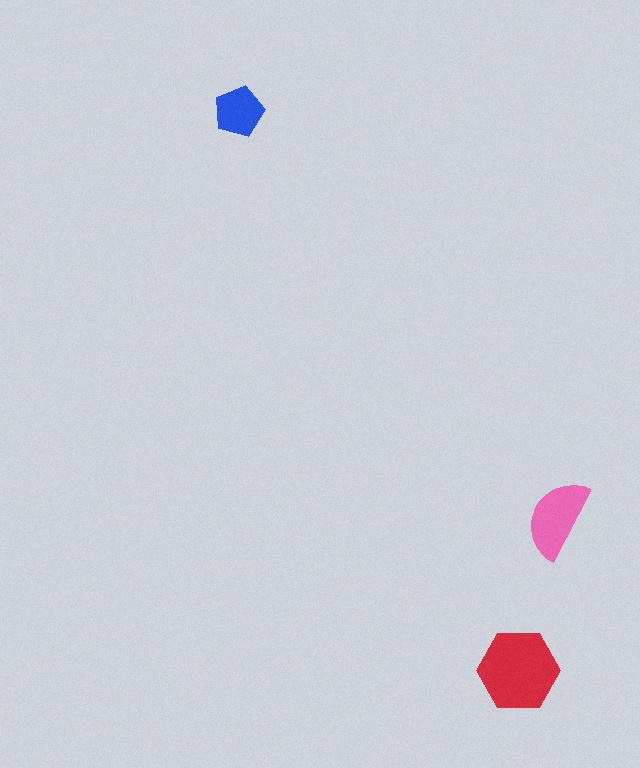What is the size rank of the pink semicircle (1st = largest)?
2nd.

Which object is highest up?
The blue pentagon is topmost.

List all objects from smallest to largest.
The blue pentagon, the pink semicircle, the red hexagon.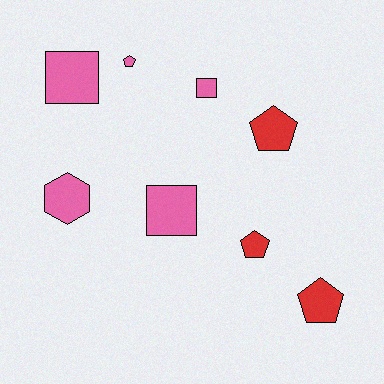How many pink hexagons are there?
There is 1 pink hexagon.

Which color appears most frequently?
Pink, with 5 objects.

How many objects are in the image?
There are 8 objects.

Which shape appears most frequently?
Pentagon, with 4 objects.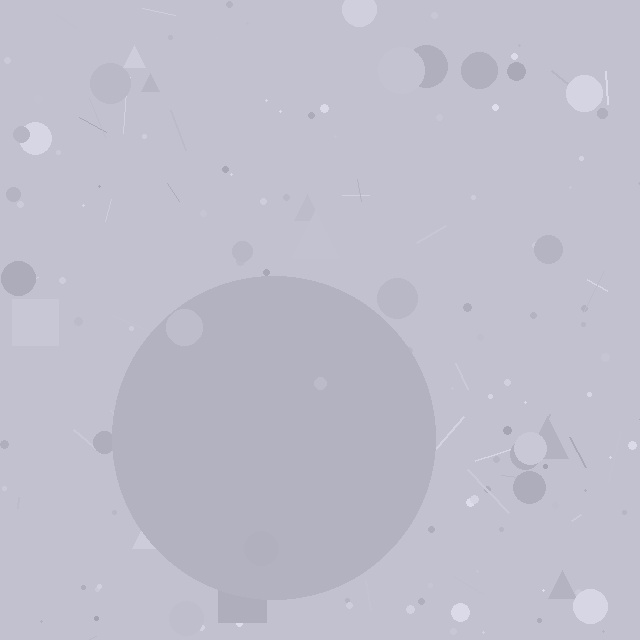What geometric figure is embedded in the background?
A circle is embedded in the background.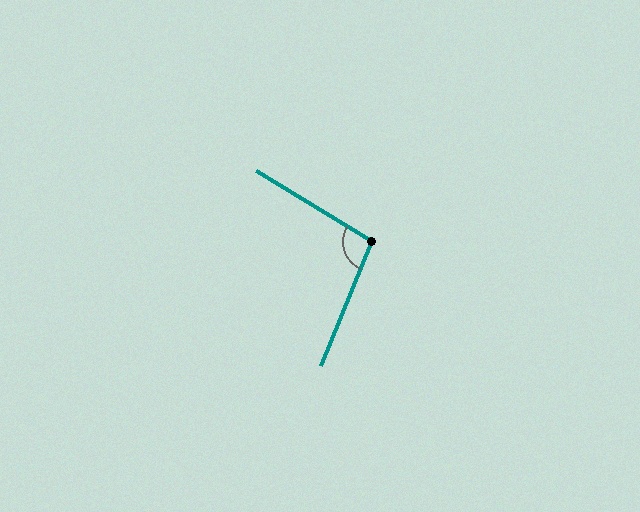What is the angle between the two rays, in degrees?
Approximately 99 degrees.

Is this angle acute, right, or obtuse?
It is obtuse.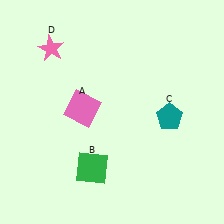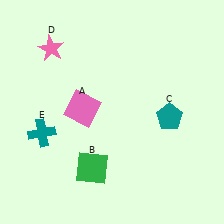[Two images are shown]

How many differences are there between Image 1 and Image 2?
There is 1 difference between the two images.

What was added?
A teal cross (E) was added in Image 2.